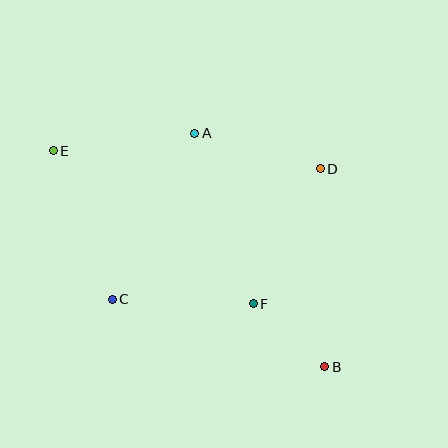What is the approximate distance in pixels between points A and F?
The distance between A and F is approximately 180 pixels.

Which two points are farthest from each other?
Points B and E are farthest from each other.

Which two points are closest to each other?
Points B and F are closest to each other.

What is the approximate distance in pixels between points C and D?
The distance between C and D is approximately 245 pixels.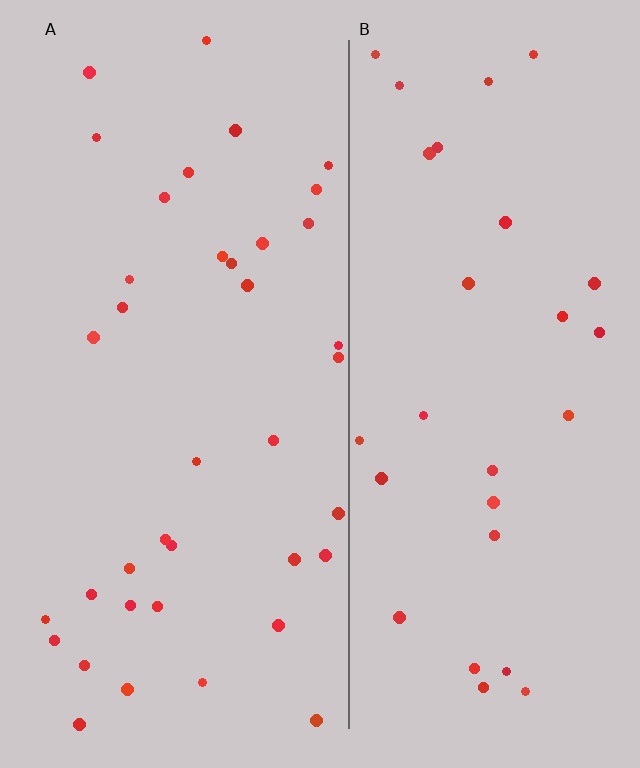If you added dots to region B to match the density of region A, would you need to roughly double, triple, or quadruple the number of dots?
Approximately double.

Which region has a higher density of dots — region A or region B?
A (the left).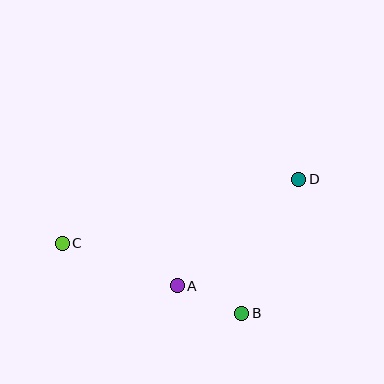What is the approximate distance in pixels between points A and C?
The distance between A and C is approximately 122 pixels.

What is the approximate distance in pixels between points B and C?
The distance between B and C is approximately 193 pixels.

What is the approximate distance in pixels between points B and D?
The distance between B and D is approximately 146 pixels.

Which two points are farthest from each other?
Points C and D are farthest from each other.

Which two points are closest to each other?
Points A and B are closest to each other.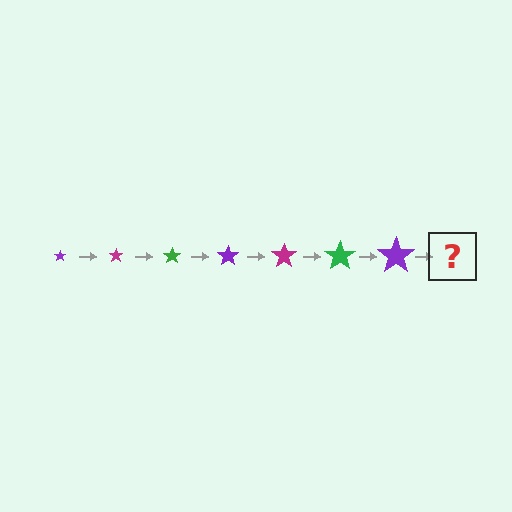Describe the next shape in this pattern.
It should be a magenta star, larger than the previous one.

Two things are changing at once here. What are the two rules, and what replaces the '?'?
The two rules are that the star grows larger each step and the color cycles through purple, magenta, and green. The '?' should be a magenta star, larger than the previous one.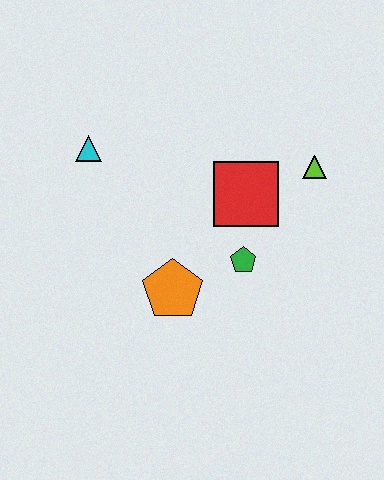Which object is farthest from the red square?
The cyan triangle is farthest from the red square.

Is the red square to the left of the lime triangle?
Yes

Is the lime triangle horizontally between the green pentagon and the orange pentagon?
No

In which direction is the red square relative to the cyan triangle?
The red square is to the right of the cyan triangle.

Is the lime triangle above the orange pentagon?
Yes